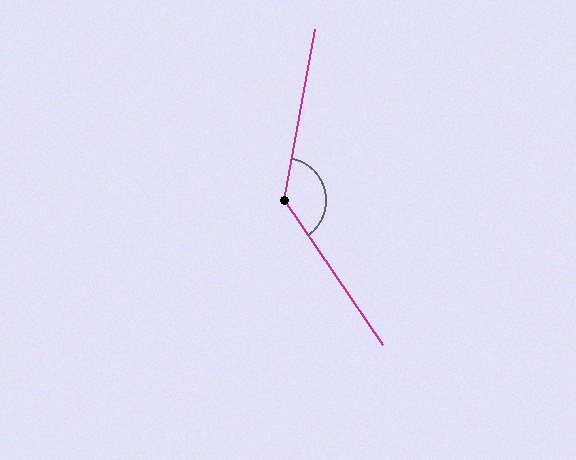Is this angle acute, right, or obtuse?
It is obtuse.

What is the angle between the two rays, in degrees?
Approximately 135 degrees.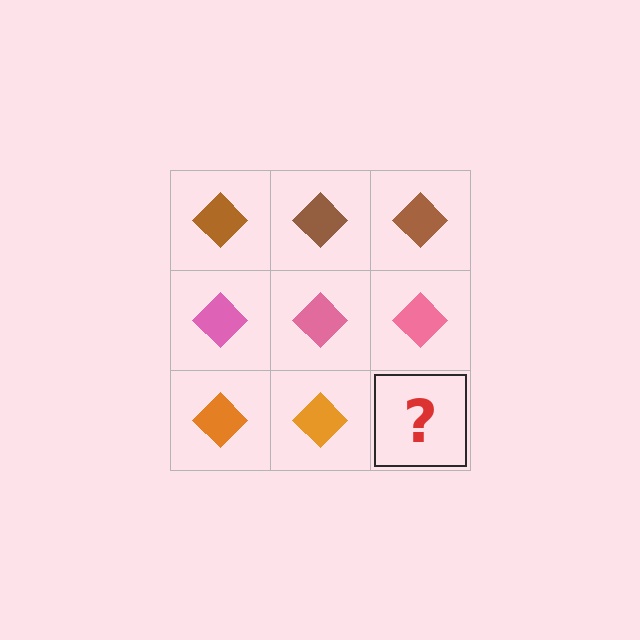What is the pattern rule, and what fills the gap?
The rule is that each row has a consistent color. The gap should be filled with an orange diamond.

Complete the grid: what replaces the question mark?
The question mark should be replaced with an orange diamond.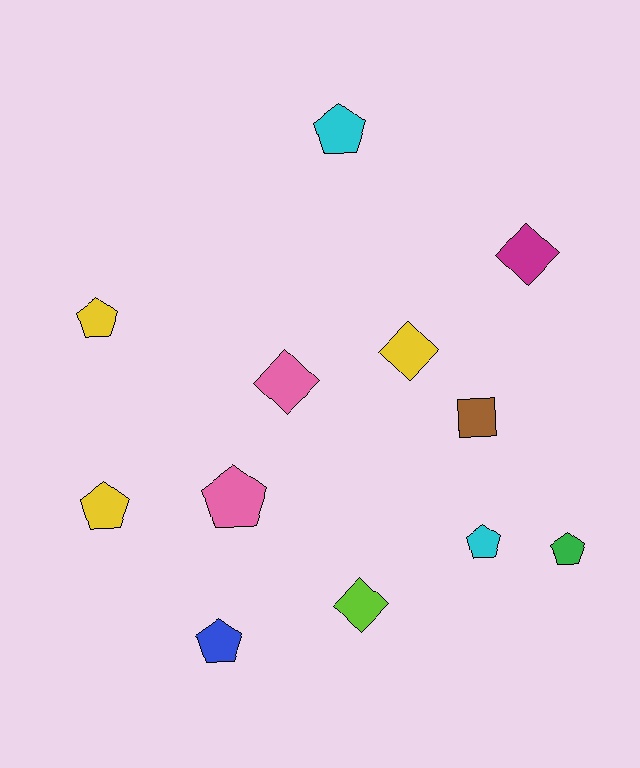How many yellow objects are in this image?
There are 3 yellow objects.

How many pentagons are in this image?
There are 7 pentagons.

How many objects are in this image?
There are 12 objects.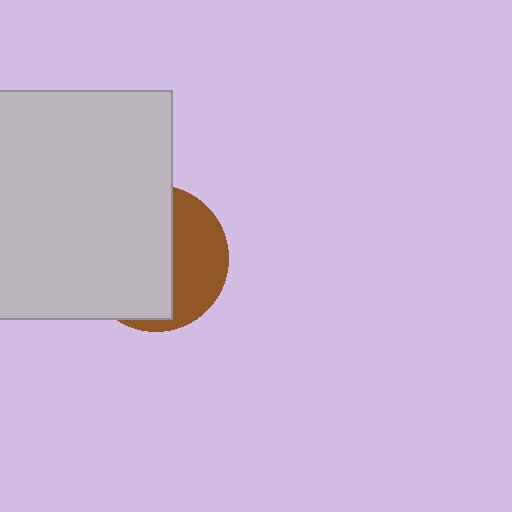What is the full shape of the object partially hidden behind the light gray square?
The partially hidden object is a brown circle.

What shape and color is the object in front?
The object in front is a light gray square.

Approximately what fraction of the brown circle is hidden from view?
Roughly 62% of the brown circle is hidden behind the light gray square.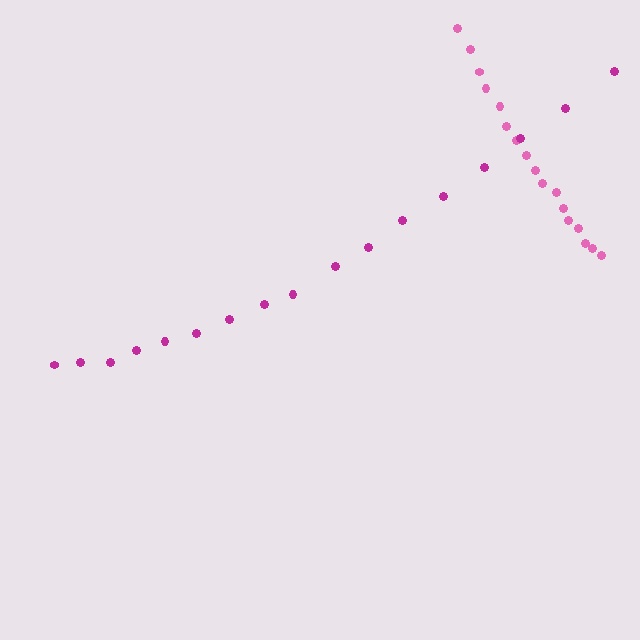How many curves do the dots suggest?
There are 2 distinct paths.